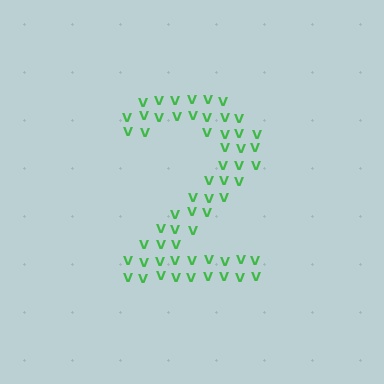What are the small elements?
The small elements are letter V's.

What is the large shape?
The large shape is the digit 2.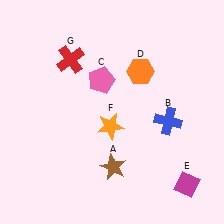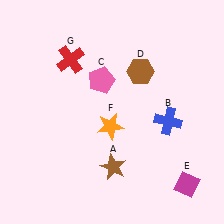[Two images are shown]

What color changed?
The hexagon (D) changed from orange in Image 1 to brown in Image 2.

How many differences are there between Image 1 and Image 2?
There is 1 difference between the two images.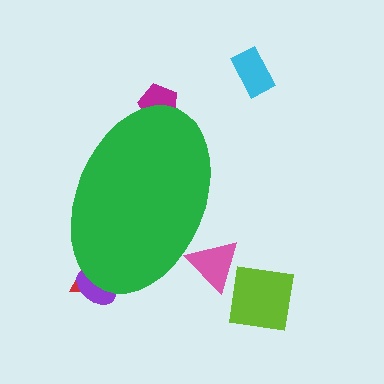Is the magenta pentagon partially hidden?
Yes, the magenta pentagon is partially hidden behind the green ellipse.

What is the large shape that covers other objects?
A green ellipse.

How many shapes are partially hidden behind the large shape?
4 shapes are partially hidden.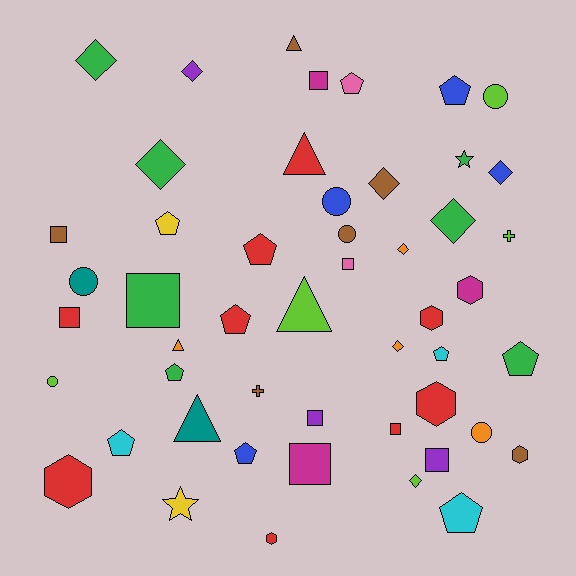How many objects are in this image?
There are 50 objects.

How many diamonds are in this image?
There are 9 diamonds.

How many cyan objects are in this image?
There are 3 cyan objects.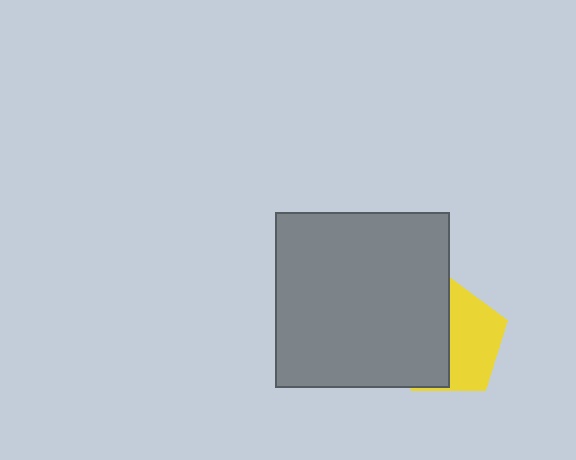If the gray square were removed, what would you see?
You would see the complete yellow pentagon.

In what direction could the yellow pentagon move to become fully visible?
The yellow pentagon could move right. That would shift it out from behind the gray square entirely.